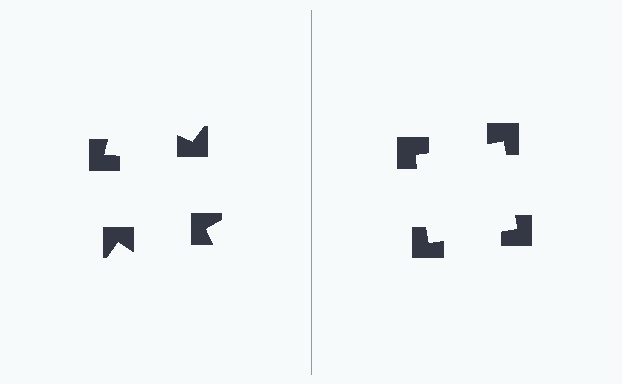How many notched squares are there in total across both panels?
8 — 4 on each side.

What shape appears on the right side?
An illusory square.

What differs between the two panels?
The notched squares are positioned identically on both sides; only the wedge orientations differ. On the right they align to a square; on the left they are misaligned.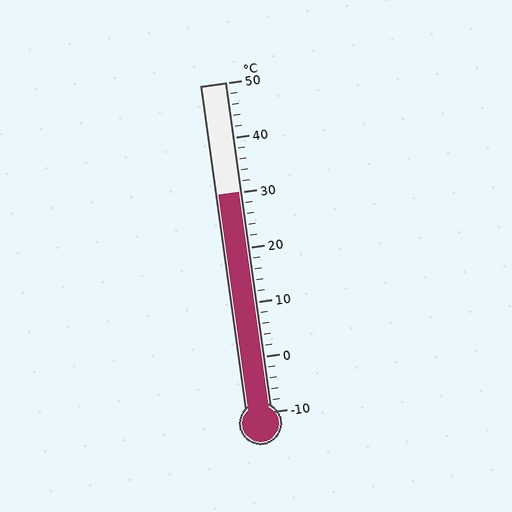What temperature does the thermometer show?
The thermometer shows approximately 30°C.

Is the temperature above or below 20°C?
The temperature is above 20°C.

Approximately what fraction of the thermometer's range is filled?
The thermometer is filled to approximately 65% of its range.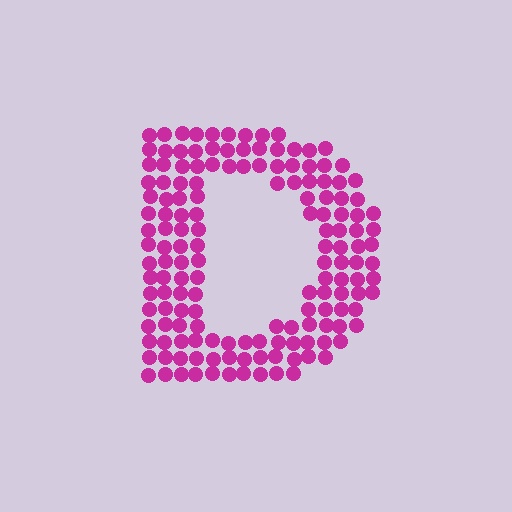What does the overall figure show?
The overall figure shows the letter D.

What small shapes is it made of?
It is made of small circles.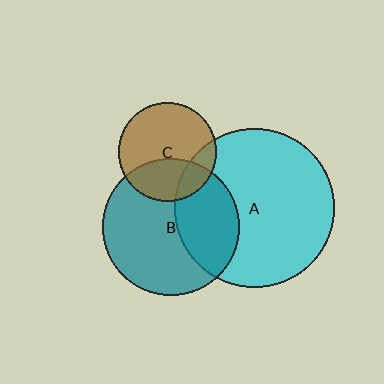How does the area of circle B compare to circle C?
Approximately 1.9 times.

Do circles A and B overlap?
Yes.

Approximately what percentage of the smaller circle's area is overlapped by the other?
Approximately 35%.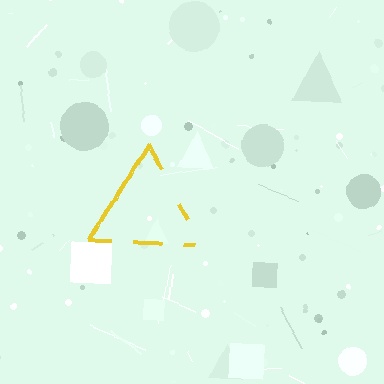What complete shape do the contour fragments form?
The contour fragments form a triangle.